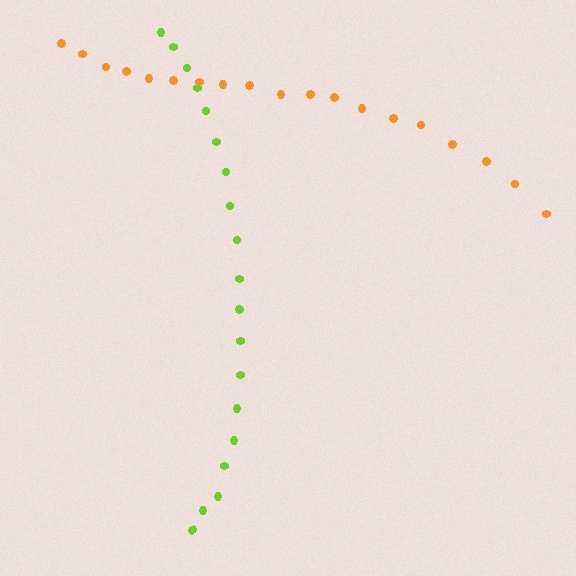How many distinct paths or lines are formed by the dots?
There are 2 distinct paths.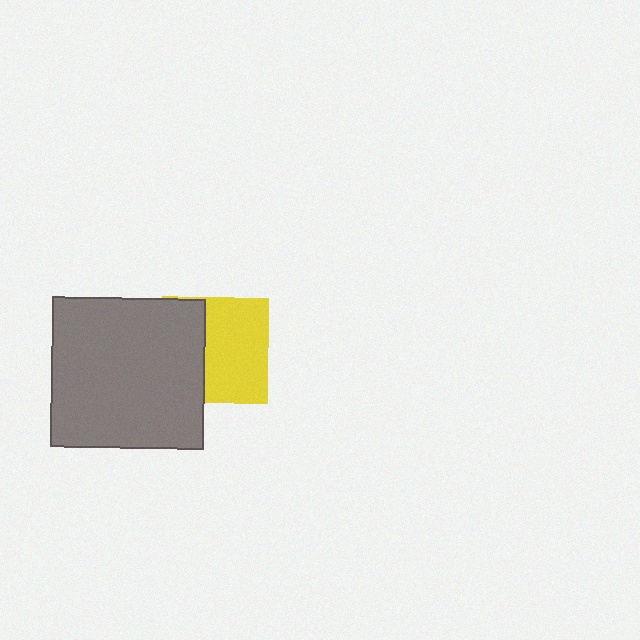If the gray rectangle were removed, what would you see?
You would see the complete yellow square.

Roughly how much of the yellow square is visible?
About half of it is visible (roughly 60%).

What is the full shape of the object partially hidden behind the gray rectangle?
The partially hidden object is a yellow square.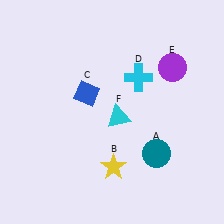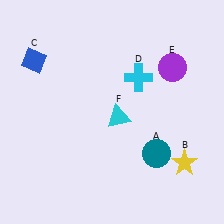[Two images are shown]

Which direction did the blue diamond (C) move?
The blue diamond (C) moved left.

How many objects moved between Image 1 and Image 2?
2 objects moved between the two images.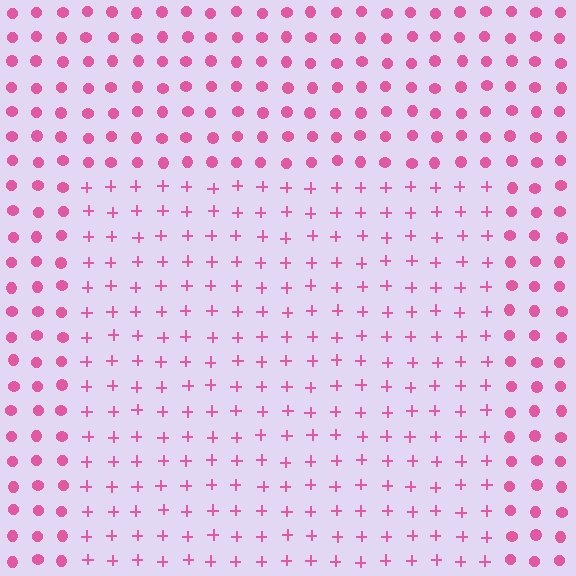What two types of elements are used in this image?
The image uses plus signs inside the rectangle region and circles outside it.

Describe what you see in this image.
The image is filled with small pink elements arranged in a uniform grid. A rectangle-shaped region contains plus signs, while the surrounding area contains circles. The boundary is defined purely by the change in element shape.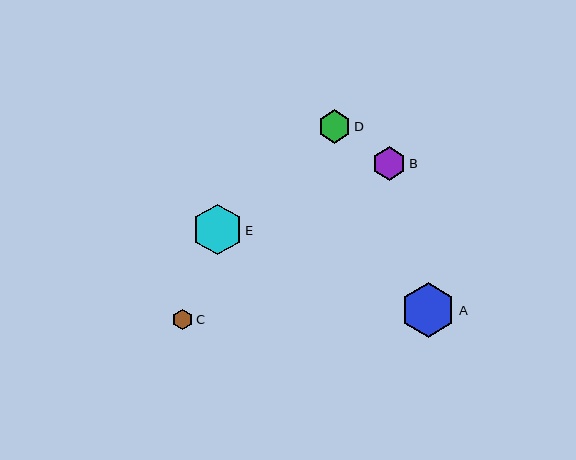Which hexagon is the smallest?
Hexagon C is the smallest with a size of approximately 21 pixels.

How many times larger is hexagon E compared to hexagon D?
Hexagon E is approximately 1.5 times the size of hexagon D.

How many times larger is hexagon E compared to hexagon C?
Hexagon E is approximately 2.5 times the size of hexagon C.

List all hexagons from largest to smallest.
From largest to smallest: A, E, B, D, C.